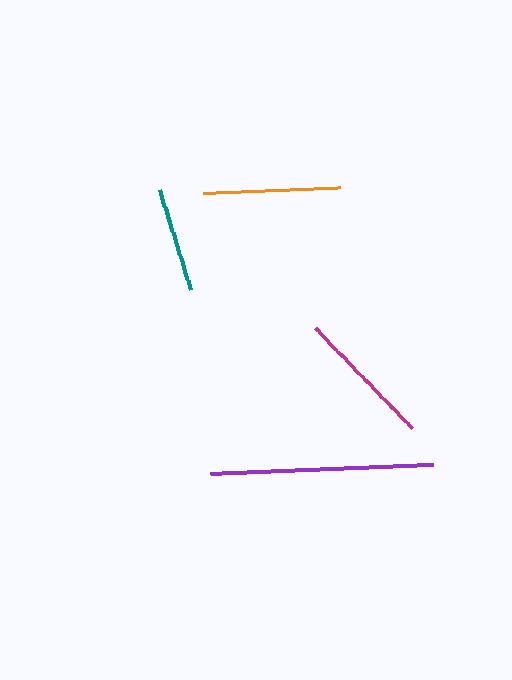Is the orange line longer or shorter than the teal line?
The orange line is longer than the teal line.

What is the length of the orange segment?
The orange segment is approximately 137 pixels long.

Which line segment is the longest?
The purple line is the longest at approximately 223 pixels.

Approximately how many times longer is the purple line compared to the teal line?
The purple line is approximately 2.1 times the length of the teal line.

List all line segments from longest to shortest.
From longest to shortest: purple, magenta, orange, teal.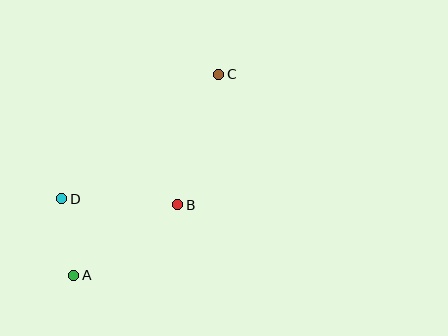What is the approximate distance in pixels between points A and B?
The distance between A and B is approximately 126 pixels.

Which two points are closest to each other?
Points A and D are closest to each other.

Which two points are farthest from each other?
Points A and C are farthest from each other.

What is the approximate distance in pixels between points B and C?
The distance between B and C is approximately 136 pixels.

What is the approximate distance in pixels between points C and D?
The distance between C and D is approximately 200 pixels.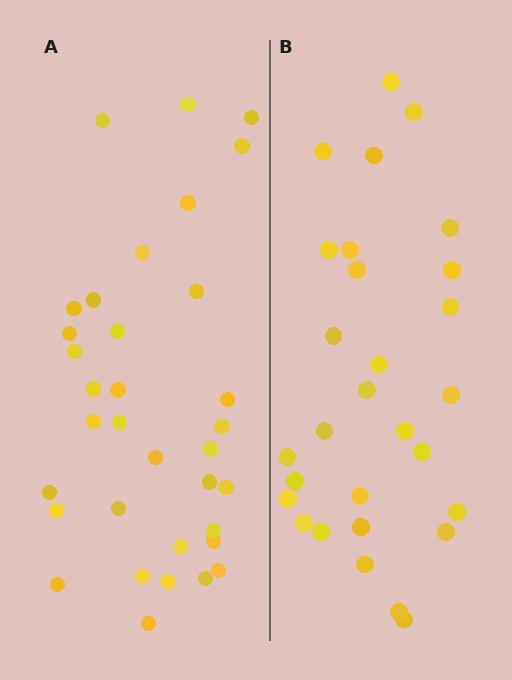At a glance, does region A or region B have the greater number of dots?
Region A (the left region) has more dots.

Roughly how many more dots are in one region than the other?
Region A has about 5 more dots than region B.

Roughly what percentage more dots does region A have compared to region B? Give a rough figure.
About 15% more.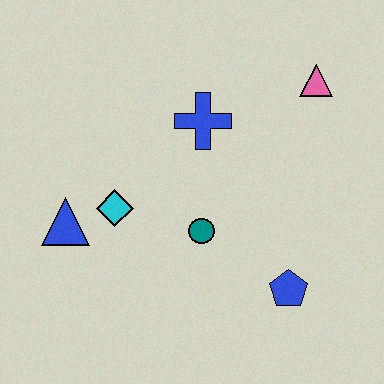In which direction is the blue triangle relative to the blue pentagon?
The blue triangle is to the left of the blue pentagon.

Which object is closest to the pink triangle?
The blue cross is closest to the pink triangle.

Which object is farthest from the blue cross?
The blue pentagon is farthest from the blue cross.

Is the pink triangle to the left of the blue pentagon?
No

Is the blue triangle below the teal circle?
No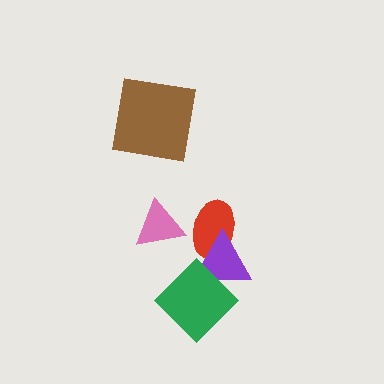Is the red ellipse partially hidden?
Yes, it is partially covered by another shape.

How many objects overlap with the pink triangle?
0 objects overlap with the pink triangle.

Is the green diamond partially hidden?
No, no other shape covers it.